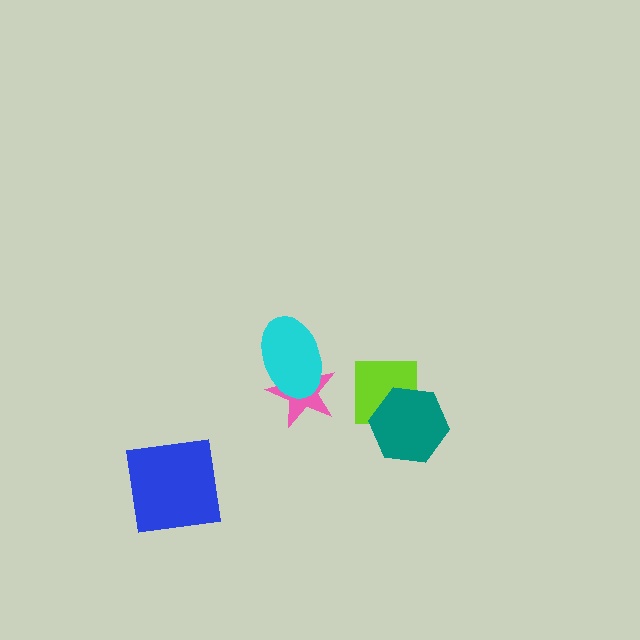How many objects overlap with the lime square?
1 object overlaps with the lime square.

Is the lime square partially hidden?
Yes, it is partially covered by another shape.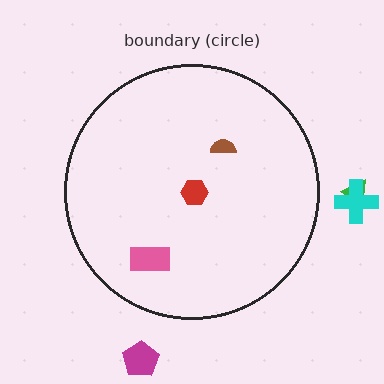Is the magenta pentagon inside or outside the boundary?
Outside.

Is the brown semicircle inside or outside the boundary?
Inside.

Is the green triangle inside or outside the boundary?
Outside.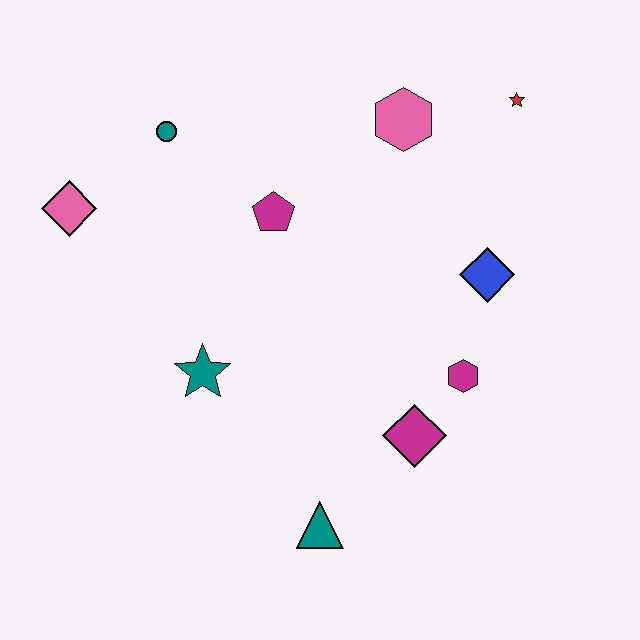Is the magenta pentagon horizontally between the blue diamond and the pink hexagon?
No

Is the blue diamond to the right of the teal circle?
Yes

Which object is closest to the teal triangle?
The magenta diamond is closest to the teal triangle.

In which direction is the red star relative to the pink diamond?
The red star is to the right of the pink diamond.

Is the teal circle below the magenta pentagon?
No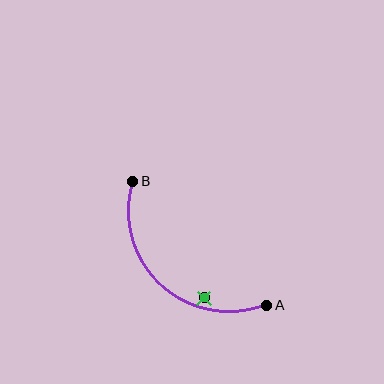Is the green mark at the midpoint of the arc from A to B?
No — the green mark does not lie on the arc at all. It sits slightly inside the curve.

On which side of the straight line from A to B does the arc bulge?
The arc bulges below and to the left of the straight line connecting A and B.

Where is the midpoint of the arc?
The arc midpoint is the point on the curve farthest from the straight line joining A and B. It sits below and to the left of that line.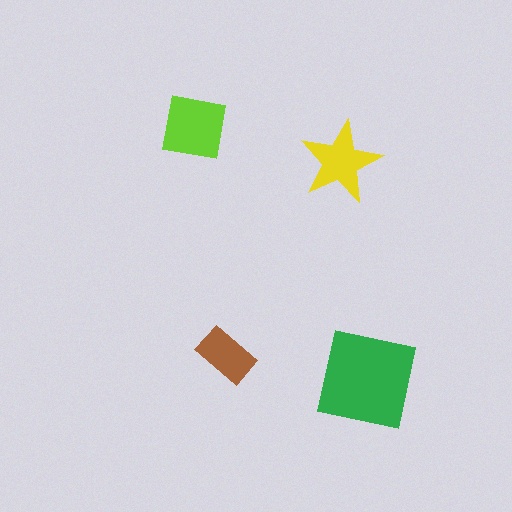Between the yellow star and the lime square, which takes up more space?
The lime square.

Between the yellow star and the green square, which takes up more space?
The green square.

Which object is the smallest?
The brown rectangle.